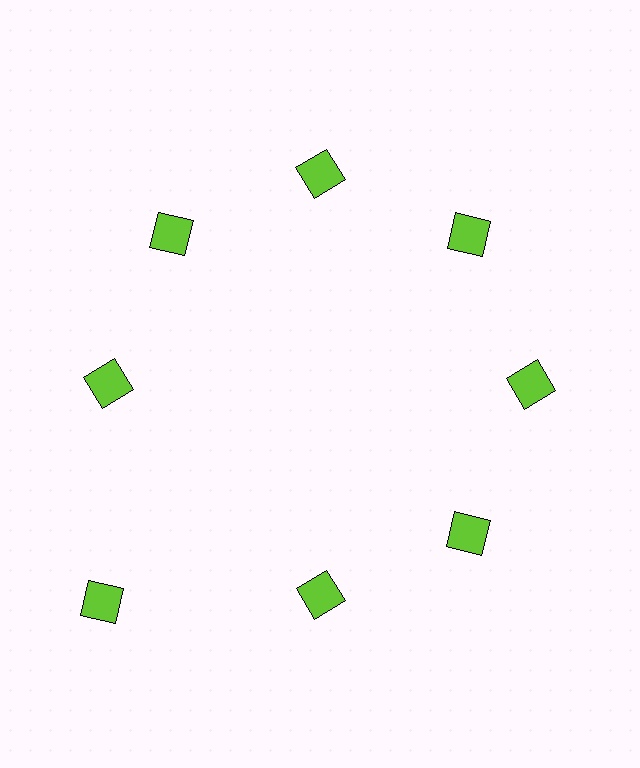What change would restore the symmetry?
The symmetry would be restored by moving it inward, back onto the ring so that all 8 squares sit at equal angles and equal distance from the center.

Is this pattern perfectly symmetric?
No. The 8 lime squares are arranged in a ring, but one element near the 8 o'clock position is pushed outward from the center, breaking the 8-fold rotational symmetry.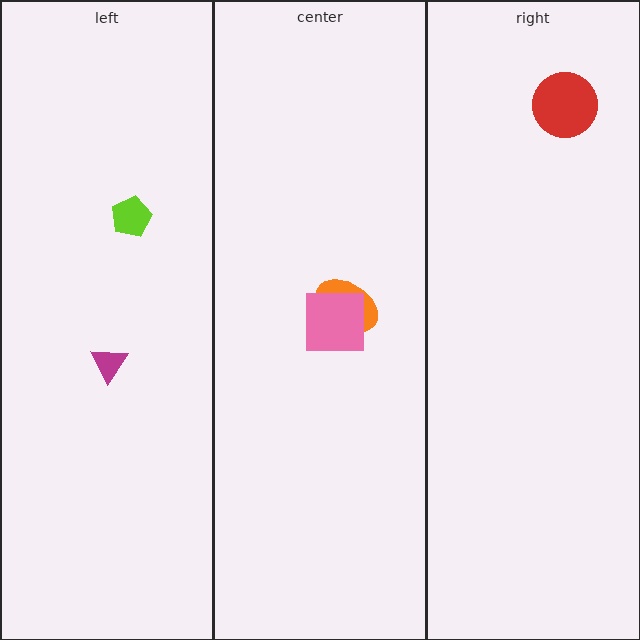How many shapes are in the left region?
2.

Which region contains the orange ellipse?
The center region.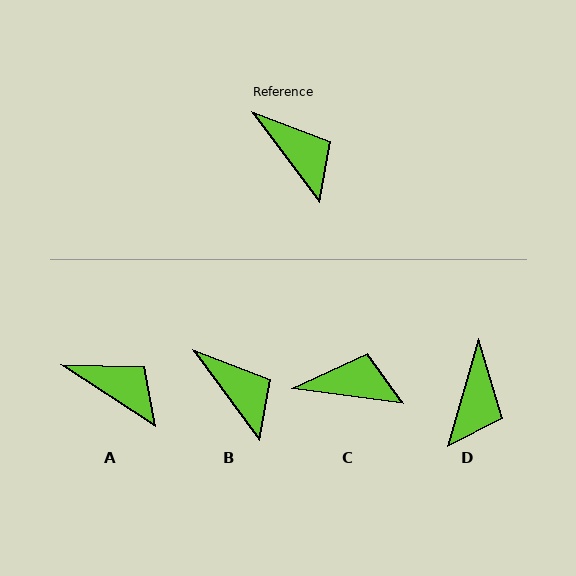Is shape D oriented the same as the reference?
No, it is off by about 53 degrees.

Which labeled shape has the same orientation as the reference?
B.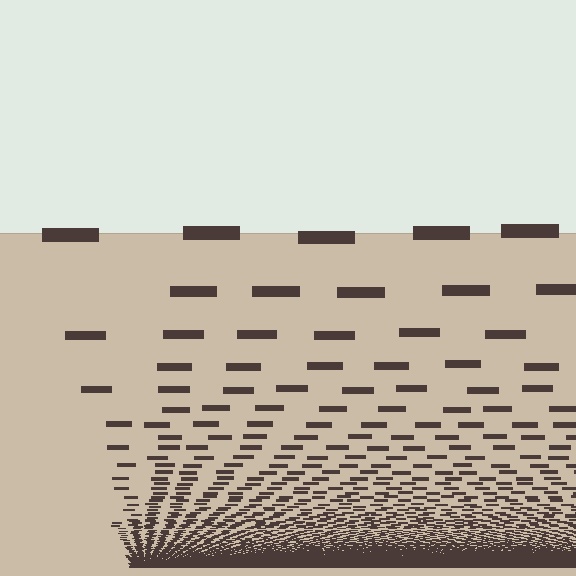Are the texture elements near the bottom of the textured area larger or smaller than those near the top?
Smaller. The gradient is inverted — elements near the bottom are smaller and denser.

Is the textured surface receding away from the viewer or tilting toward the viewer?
The surface appears to tilt toward the viewer. Texture elements get larger and sparser toward the top.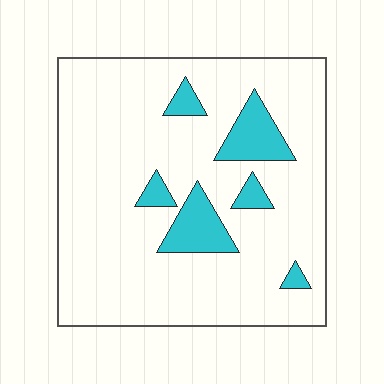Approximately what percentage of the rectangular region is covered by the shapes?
Approximately 15%.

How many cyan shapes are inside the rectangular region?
6.